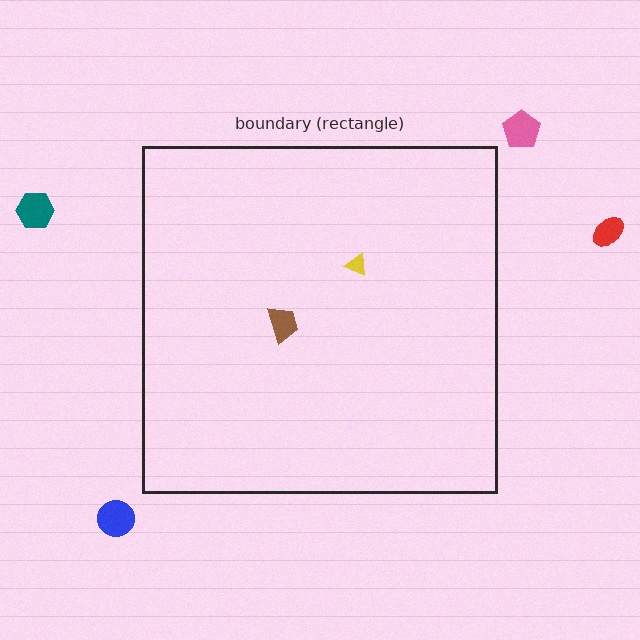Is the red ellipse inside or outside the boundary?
Outside.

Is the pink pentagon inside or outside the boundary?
Outside.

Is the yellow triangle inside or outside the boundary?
Inside.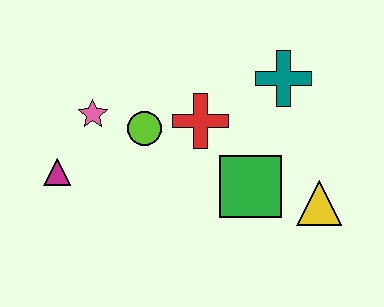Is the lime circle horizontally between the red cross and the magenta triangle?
Yes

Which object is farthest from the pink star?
The yellow triangle is farthest from the pink star.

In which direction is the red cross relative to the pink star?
The red cross is to the right of the pink star.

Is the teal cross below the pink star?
No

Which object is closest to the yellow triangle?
The green square is closest to the yellow triangle.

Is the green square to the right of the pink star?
Yes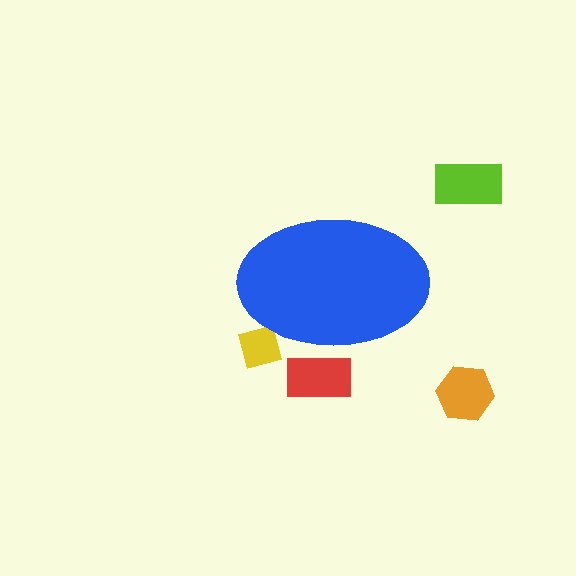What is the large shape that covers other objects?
A blue ellipse.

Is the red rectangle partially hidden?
Yes, the red rectangle is partially hidden behind the blue ellipse.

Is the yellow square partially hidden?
Yes, the yellow square is partially hidden behind the blue ellipse.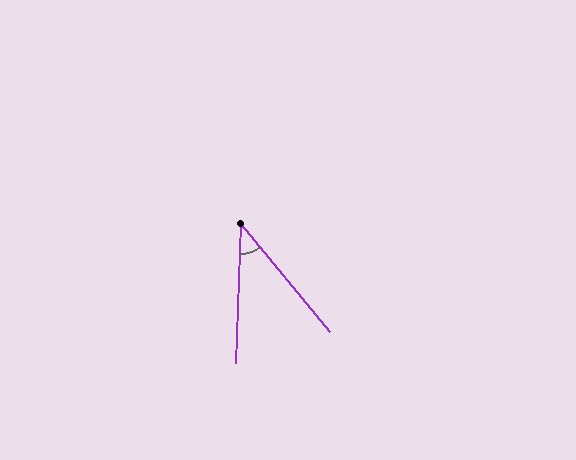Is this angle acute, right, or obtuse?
It is acute.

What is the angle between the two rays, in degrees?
Approximately 42 degrees.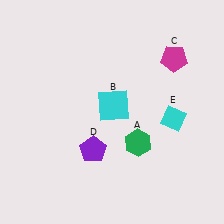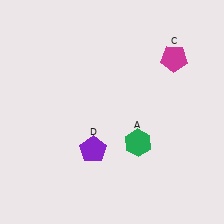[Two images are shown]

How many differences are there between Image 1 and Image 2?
There are 2 differences between the two images.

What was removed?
The cyan square (B), the cyan diamond (E) were removed in Image 2.